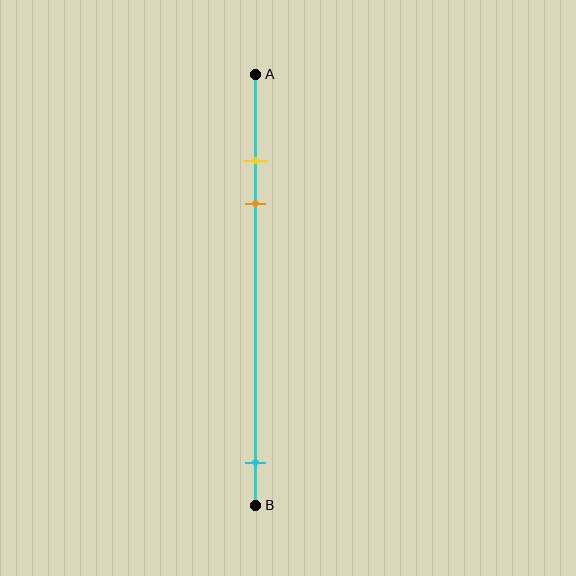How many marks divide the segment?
There are 3 marks dividing the segment.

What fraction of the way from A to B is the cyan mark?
The cyan mark is approximately 90% (0.9) of the way from A to B.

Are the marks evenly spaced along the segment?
No, the marks are not evenly spaced.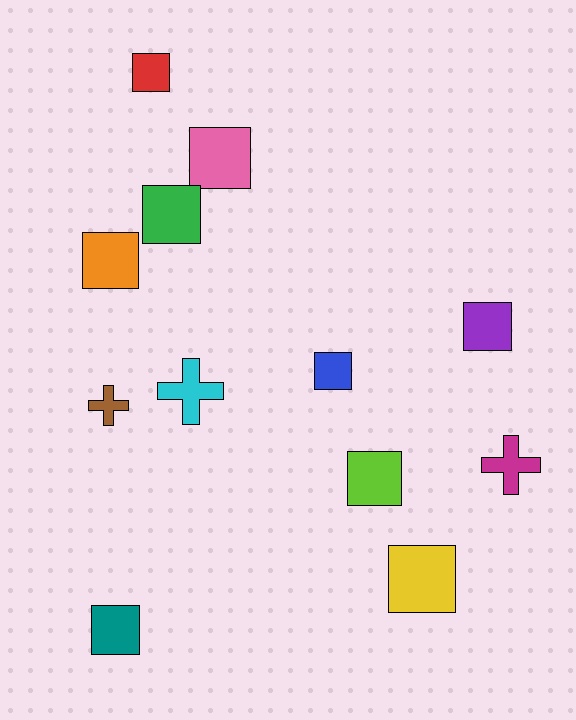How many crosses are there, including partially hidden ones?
There are 3 crosses.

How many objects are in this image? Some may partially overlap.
There are 12 objects.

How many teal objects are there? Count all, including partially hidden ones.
There is 1 teal object.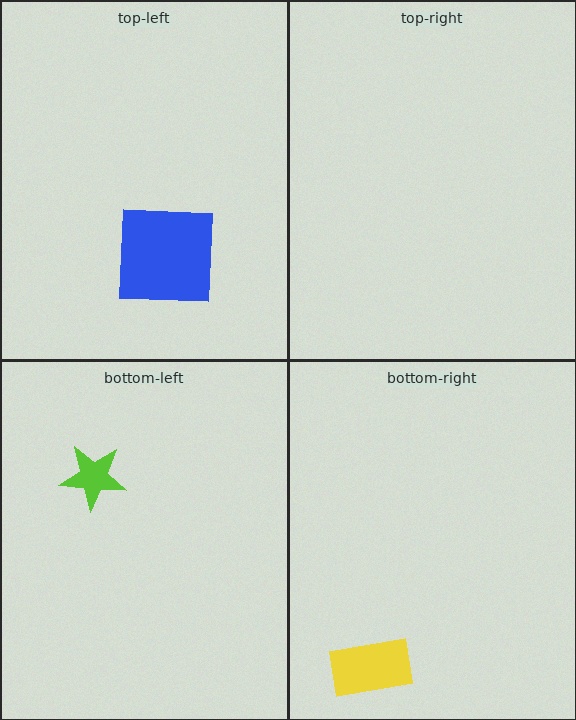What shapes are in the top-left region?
The blue square.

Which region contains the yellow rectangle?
The bottom-right region.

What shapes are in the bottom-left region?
The lime star.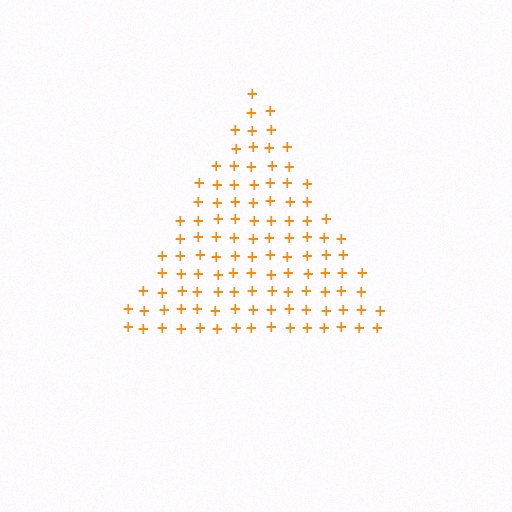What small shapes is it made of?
It is made of small plus signs.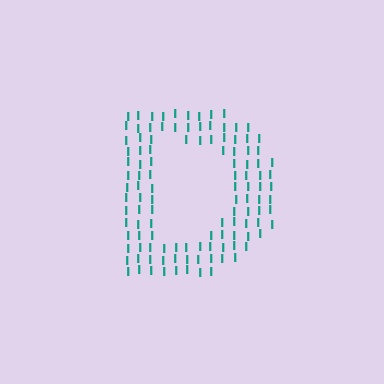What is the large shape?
The large shape is the letter D.